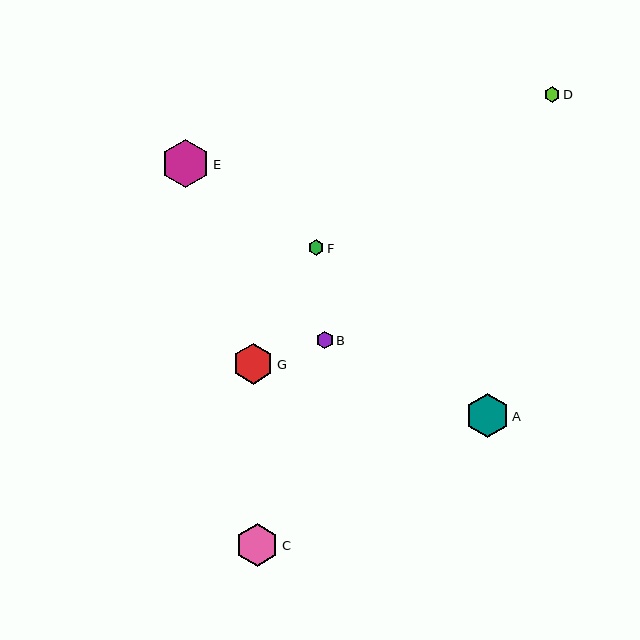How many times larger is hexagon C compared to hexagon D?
Hexagon C is approximately 2.8 times the size of hexagon D.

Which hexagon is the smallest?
Hexagon D is the smallest with a size of approximately 15 pixels.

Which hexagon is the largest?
Hexagon E is the largest with a size of approximately 49 pixels.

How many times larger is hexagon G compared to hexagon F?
Hexagon G is approximately 2.7 times the size of hexagon F.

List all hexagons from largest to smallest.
From largest to smallest: E, A, C, G, B, F, D.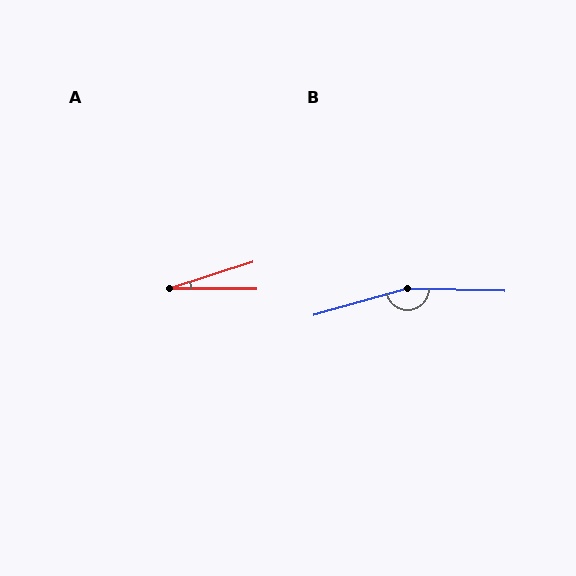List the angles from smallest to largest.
A (18°), B (163°).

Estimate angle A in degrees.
Approximately 18 degrees.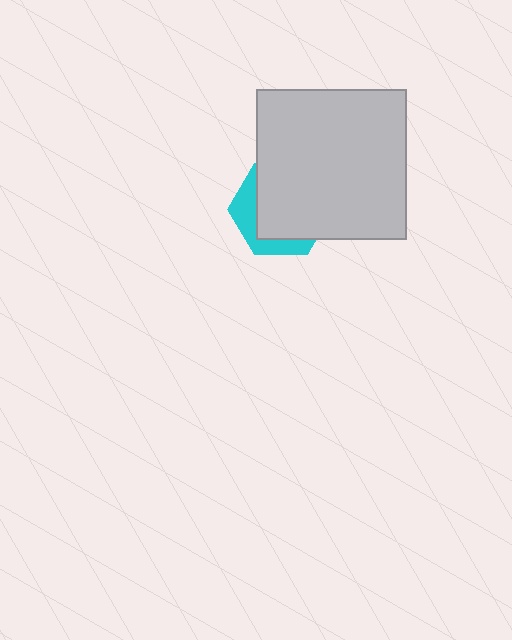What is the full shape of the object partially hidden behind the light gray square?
The partially hidden object is a cyan hexagon.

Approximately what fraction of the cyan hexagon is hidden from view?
Roughly 69% of the cyan hexagon is hidden behind the light gray square.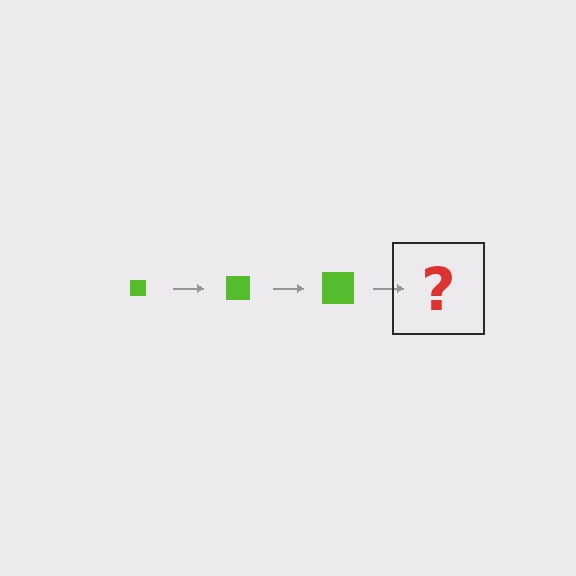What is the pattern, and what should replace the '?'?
The pattern is that the square gets progressively larger each step. The '?' should be a lime square, larger than the previous one.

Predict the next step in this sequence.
The next step is a lime square, larger than the previous one.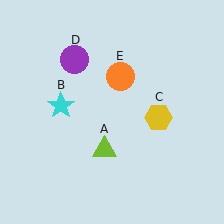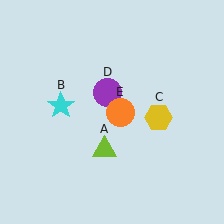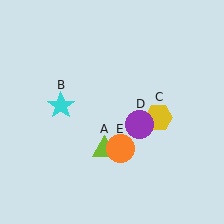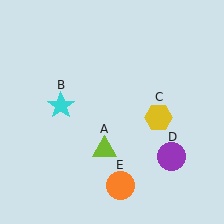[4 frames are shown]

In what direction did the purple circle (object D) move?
The purple circle (object D) moved down and to the right.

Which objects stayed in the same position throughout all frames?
Lime triangle (object A) and cyan star (object B) and yellow hexagon (object C) remained stationary.